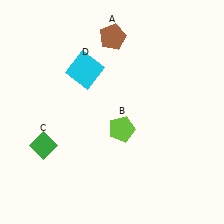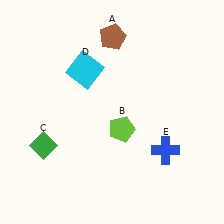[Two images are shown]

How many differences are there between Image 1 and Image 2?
There is 1 difference between the two images.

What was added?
A blue cross (E) was added in Image 2.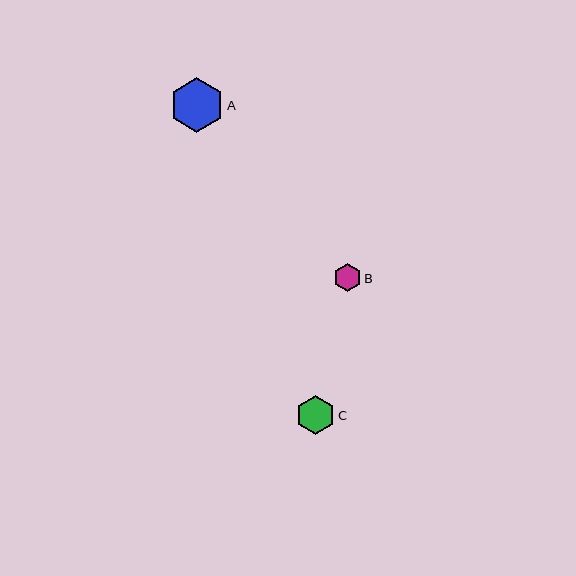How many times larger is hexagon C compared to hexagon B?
Hexagon C is approximately 1.4 times the size of hexagon B.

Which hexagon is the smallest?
Hexagon B is the smallest with a size of approximately 27 pixels.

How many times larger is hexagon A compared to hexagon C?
Hexagon A is approximately 1.4 times the size of hexagon C.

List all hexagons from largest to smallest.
From largest to smallest: A, C, B.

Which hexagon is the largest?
Hexagon A is the largest with a size of approximately 54 pixels.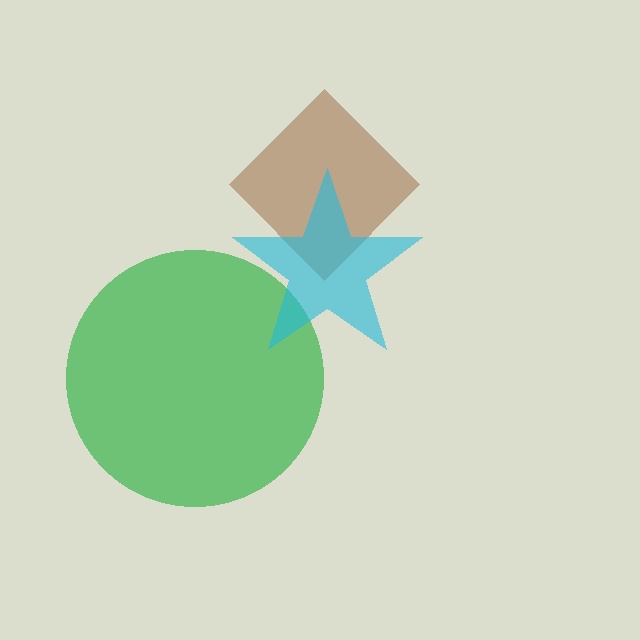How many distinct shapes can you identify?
There are 3 distinct shapes: a green circle, a brown diamond, a cyan star.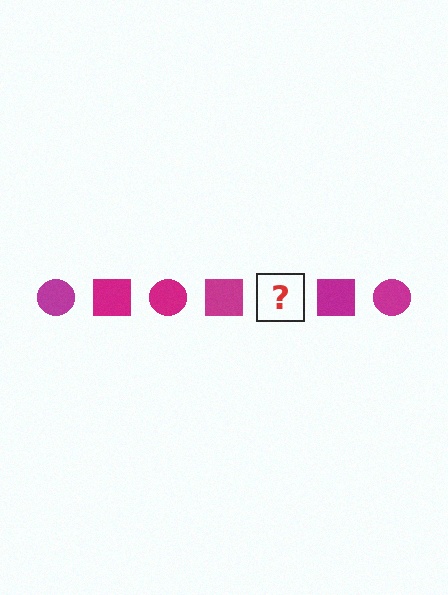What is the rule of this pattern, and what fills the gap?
The rule is that the pattern cycles through circle, square shapes in magenta. The gap should be filled with a magenta circle.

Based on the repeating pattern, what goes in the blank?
The blank should be a magenta circle.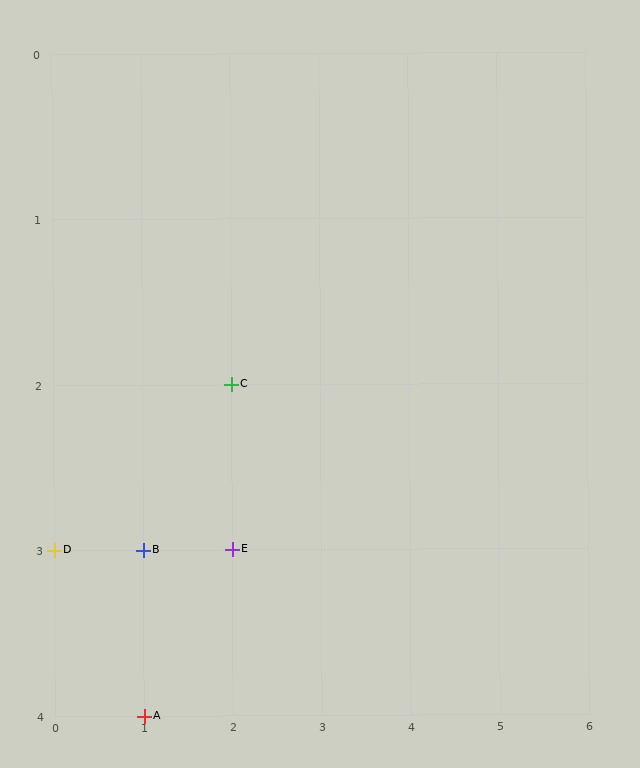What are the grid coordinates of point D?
Point D is at grid coordinates (0, 3).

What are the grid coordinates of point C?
Point C is at grid coordinates (2, 2).